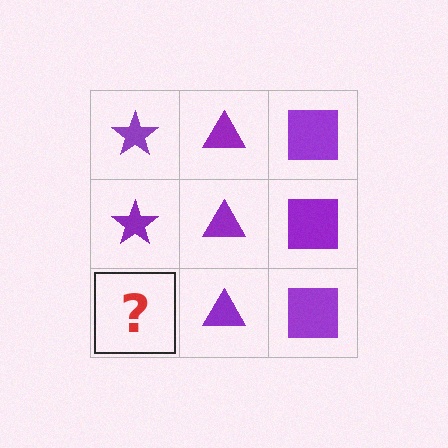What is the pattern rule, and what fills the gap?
The rule is that each column has a consistent shape. The gap should be filled with a purple star.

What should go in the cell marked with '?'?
The missing cell should contain a purple star.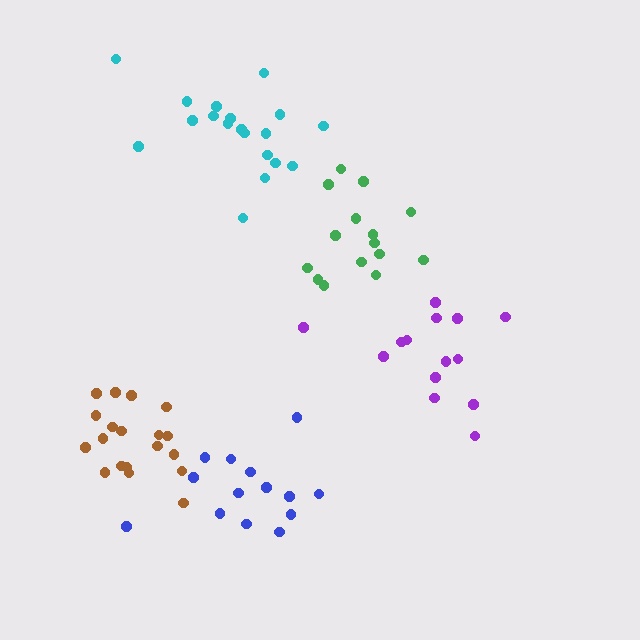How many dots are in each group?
Group 1: 15 dots, Group 2: 19 dots, Group 3: 14 dots, Group 4: 19 dots, Group 5: 14 dots (81 total).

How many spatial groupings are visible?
There are 5 spatial groupings.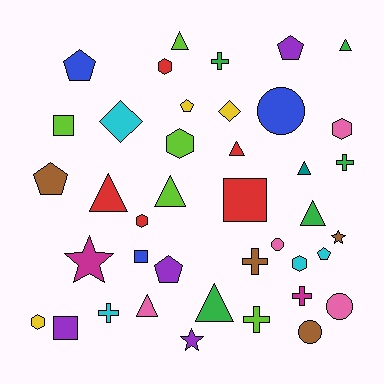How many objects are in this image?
There are 40 objects.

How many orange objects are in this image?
There are no orange objects.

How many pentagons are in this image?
There are 6 pentagons.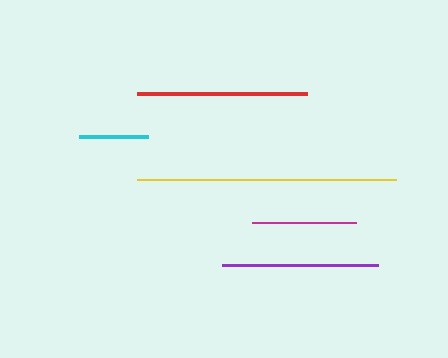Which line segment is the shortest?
The cyan line is the shortest at approximately 68 pixels.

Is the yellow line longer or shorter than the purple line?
The yellow line is longer than the purple line.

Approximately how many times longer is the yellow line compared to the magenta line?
The yellow line is approximately 2.5 times the length of the magenta line.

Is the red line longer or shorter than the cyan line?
The red line is longer than the cyan line.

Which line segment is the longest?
The yellow line is the longest at approximately 259 pixels.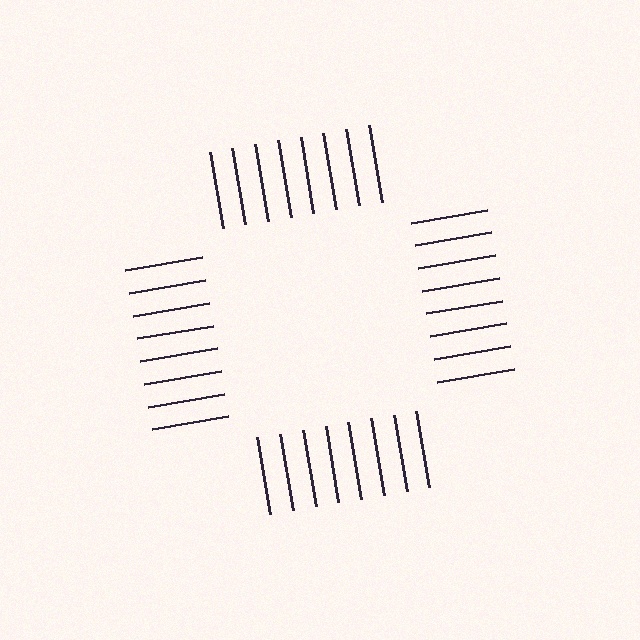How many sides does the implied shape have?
4 sides — the line-ends trace a square.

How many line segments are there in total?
32 — 8 along each of the 4 edges.